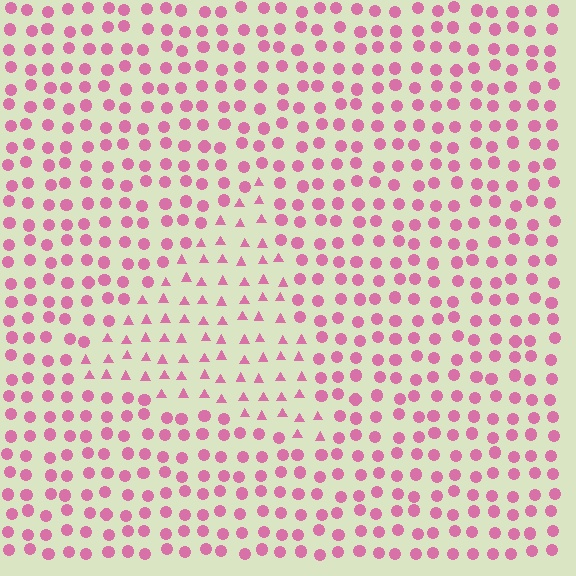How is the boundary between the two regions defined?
The boundary is defined by a change in element shape: triangles inside vs. circles outside. All elements share the same color and spacing.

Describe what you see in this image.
The image is filled with small pink elements arranged in a uniform grid. A triangle-shaped region contains triangles, while the surrounding area contains circles. The boundary is defined purely by the change in element shape.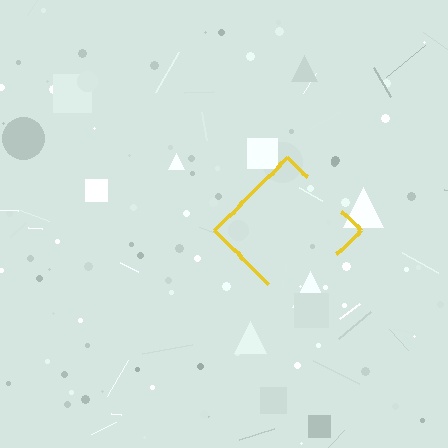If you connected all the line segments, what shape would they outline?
They would outline a diamond.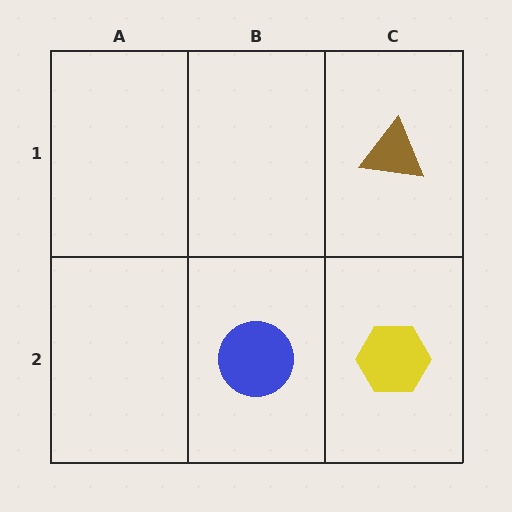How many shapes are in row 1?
1 shape.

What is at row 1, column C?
A brown triangle.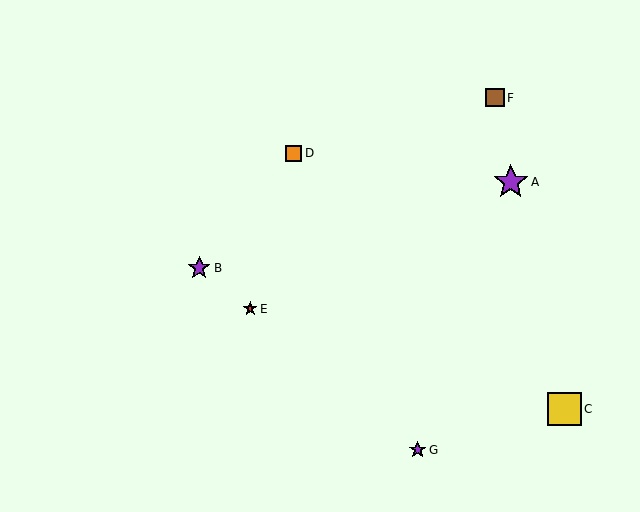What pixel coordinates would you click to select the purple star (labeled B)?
Click at (199, 268) to select the purple star B.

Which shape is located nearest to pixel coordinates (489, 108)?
The brown square (labeled F) at (495, 98) is nearest to that location.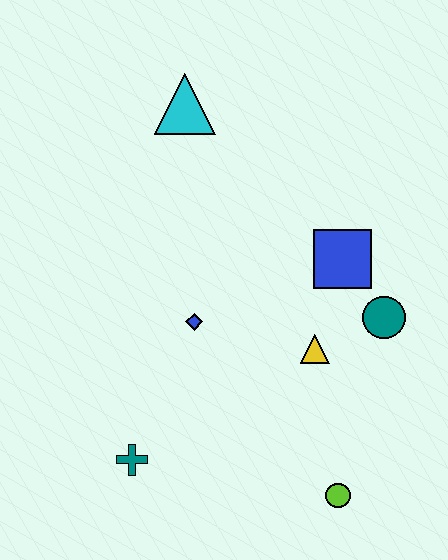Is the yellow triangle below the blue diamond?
Yes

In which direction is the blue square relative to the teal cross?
The blue square is to the right of the teal cross.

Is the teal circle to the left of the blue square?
No